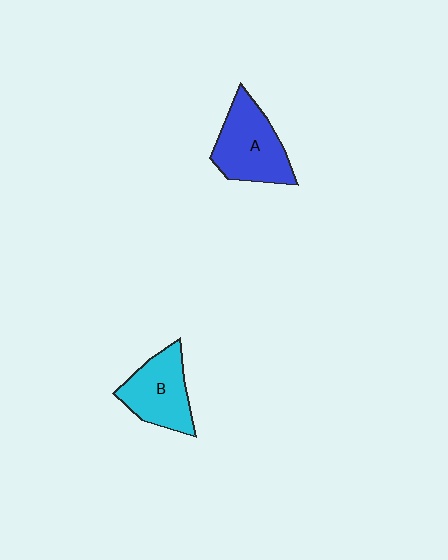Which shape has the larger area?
Shape A (blue).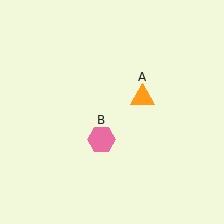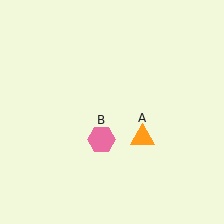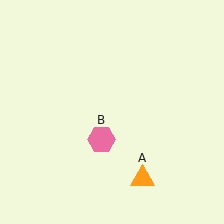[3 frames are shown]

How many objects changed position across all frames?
1 object changed position: orange triangle (object A).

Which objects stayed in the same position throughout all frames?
Pink hexagon (object B) remained stationary.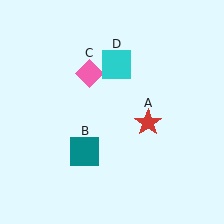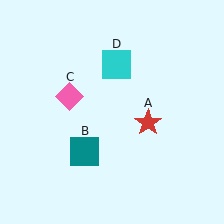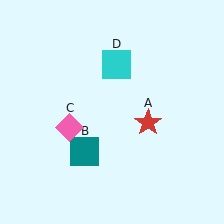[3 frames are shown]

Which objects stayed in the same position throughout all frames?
Red star (object A) and teal square (object B) and cyan square (object D) remained stationary.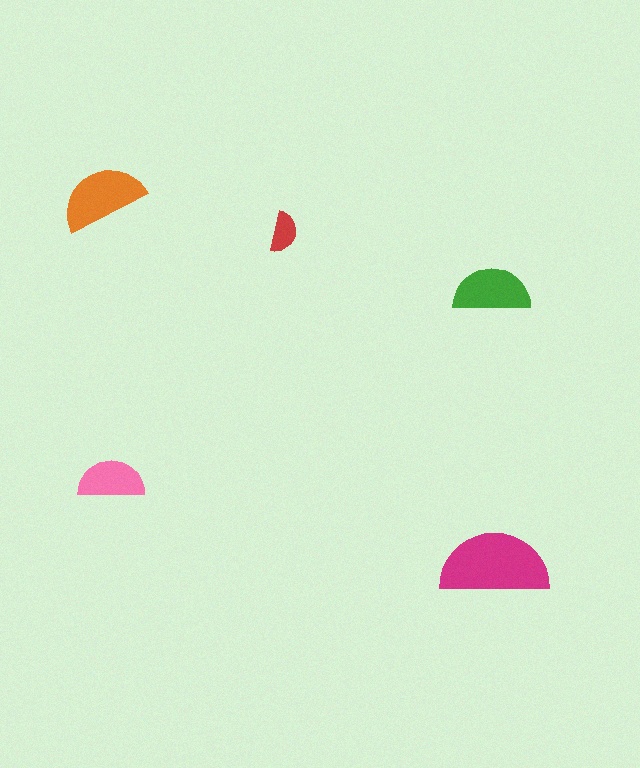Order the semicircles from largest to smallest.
the magenta one, the orange one, the green one, the pink one, the red one.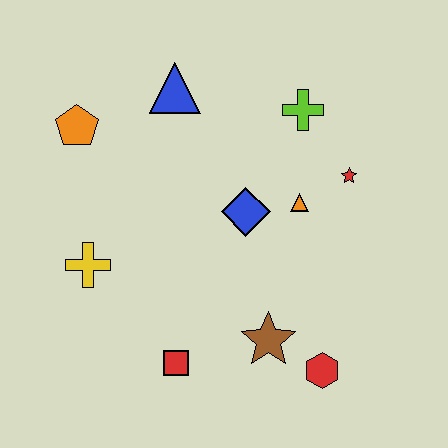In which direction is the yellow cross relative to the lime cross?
The yellow cross is to the left of the lime cross.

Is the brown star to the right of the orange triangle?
No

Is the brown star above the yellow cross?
No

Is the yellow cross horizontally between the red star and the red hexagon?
No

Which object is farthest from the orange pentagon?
The red hexagon is farthest from the orange pentagon.